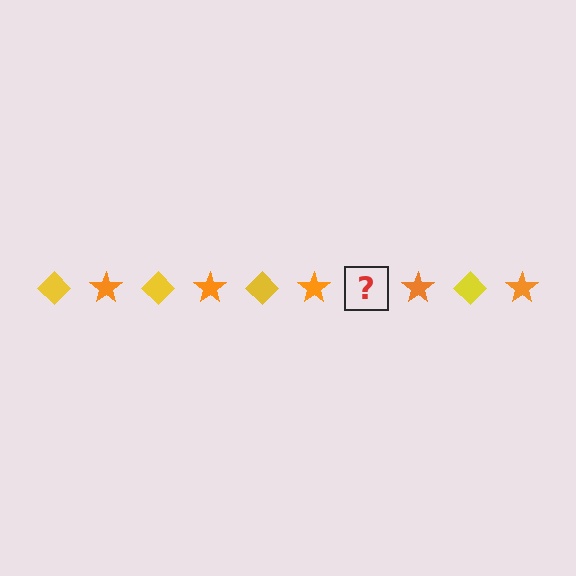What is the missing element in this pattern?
The missing element is a yellow diamond.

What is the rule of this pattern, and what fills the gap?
The rule is that the pattern alternates between yellow diamond and orange star. The gap should be filled with a yellow diamond.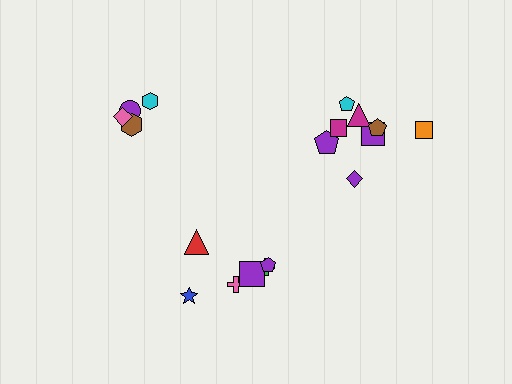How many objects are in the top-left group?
There are 4 objects.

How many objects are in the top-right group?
There are 8 objects.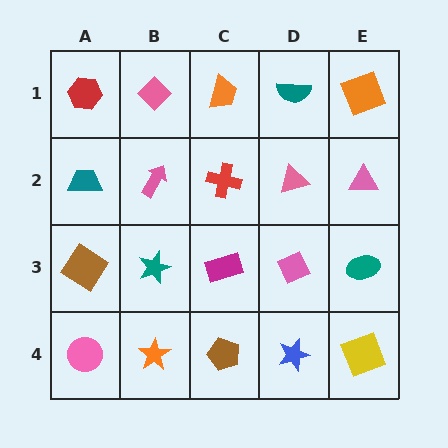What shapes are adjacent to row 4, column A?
A brown diamond (row 3, column A), an orange star (row 4, column B).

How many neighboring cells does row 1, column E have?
2.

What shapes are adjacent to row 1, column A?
A teal trapezoid (row 2, column A), a pink diamond (row 1, column B).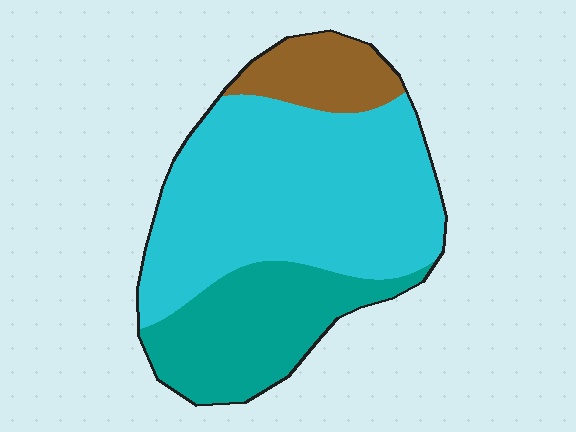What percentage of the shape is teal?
Teal takes up about one quarter (1/4) of the shape.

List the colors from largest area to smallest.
From largest to smallest: cyan, teal, brown.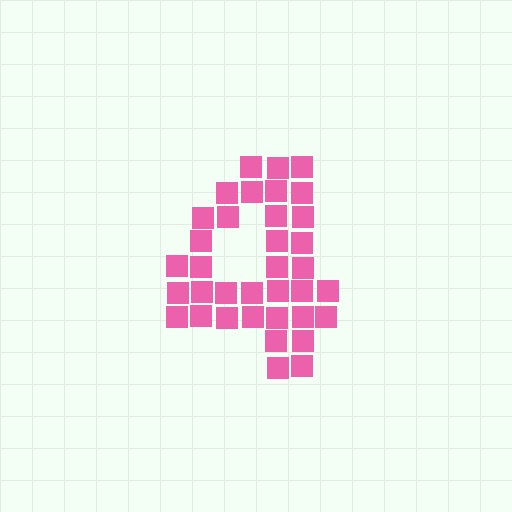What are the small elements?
The small elements are squares.